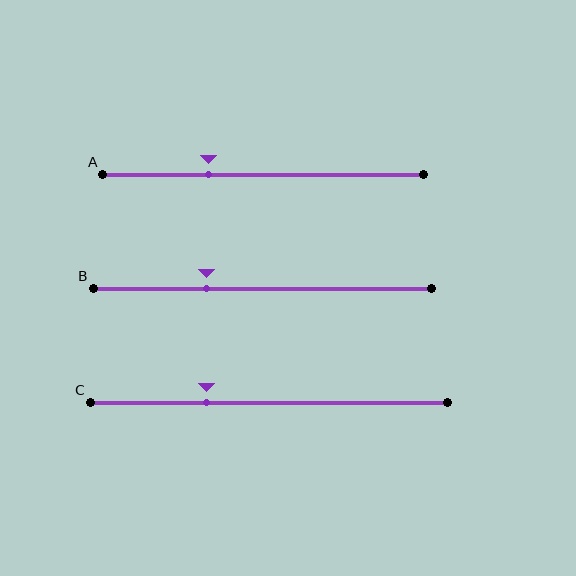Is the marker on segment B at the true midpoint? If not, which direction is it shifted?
No, the marker on segment B is shifted to the left by about 17% of the segment length.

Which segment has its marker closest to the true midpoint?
Segment B has its marker closest to the true midpoint.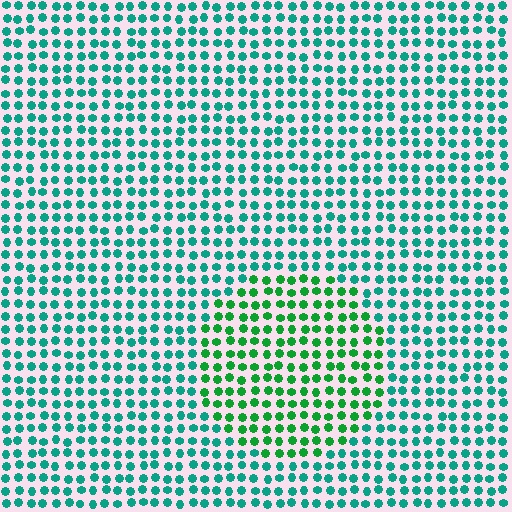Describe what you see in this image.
The image is filled with small teal elements in a uniform arrangement. A circle-shaped region is visible where the elements are tinted to a slightly different hue, forming a subtle color boundary.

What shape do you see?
I see a circle.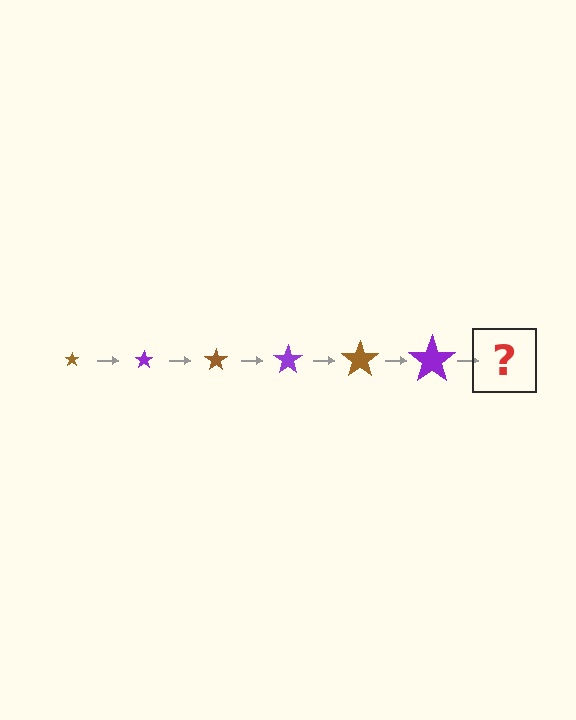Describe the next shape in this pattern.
It should be a brown star, larger than the previous one.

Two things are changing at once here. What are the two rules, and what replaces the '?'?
The two rules are that the star grows larger each step and the color cycles through brown and purple. The '?' should be a brown star, larger than the previous one.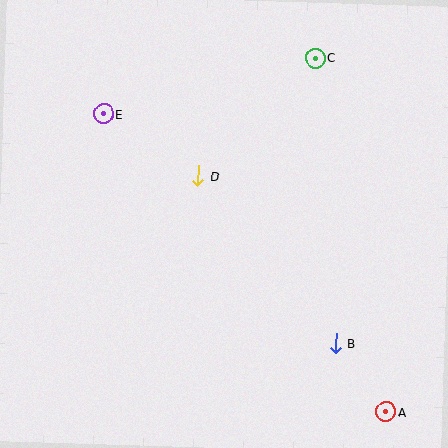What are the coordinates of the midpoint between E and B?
The midpoint between E and B is at (219, 229).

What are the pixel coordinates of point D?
Point D is at (198, 176).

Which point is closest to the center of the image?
Point D at (198, 176) is closest to the center.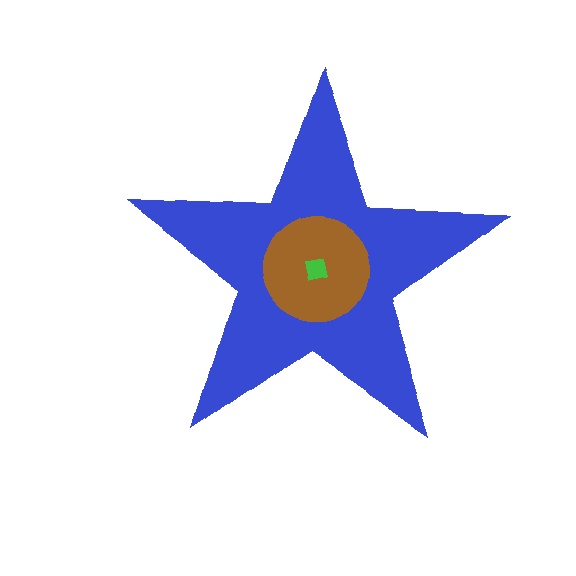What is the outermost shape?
The blue star.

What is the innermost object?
The green square.